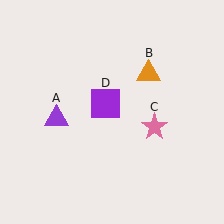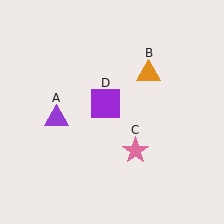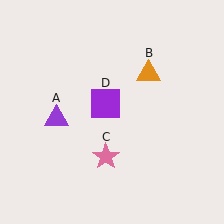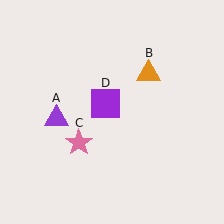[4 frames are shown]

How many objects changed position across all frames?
1 object changed position: pink star (object C).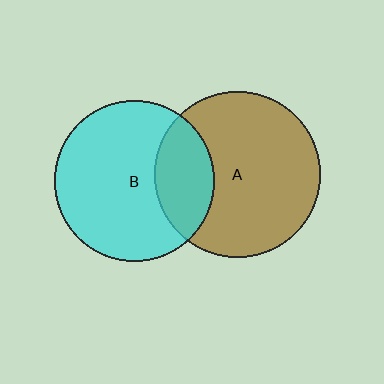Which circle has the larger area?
Circle A (brown).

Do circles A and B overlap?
Yes.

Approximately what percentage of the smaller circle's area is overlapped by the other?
Approximately 25%.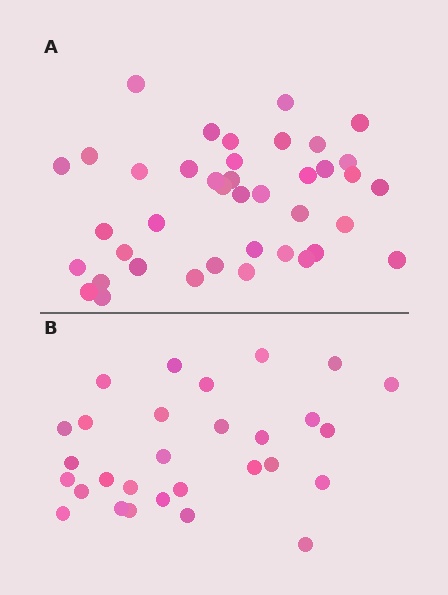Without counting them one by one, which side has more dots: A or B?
Region A (the top region) has more dots.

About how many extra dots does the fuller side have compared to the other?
Region A has roughly 12 or so more dots than region B.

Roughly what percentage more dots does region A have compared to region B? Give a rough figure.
About 40% more.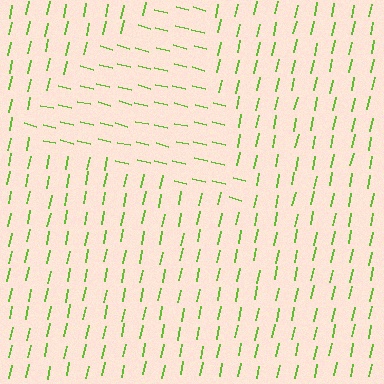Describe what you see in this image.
The image is filled with small lime line segments. A triangle region in the image has lines oriented differently from the surrounding lines, creating a visible texture boundary.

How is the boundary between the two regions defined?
The boundary is defined purely by a change in line orientation (approximately 88 degrees difference). All lines are the same color and thickness.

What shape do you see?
I see a triangle.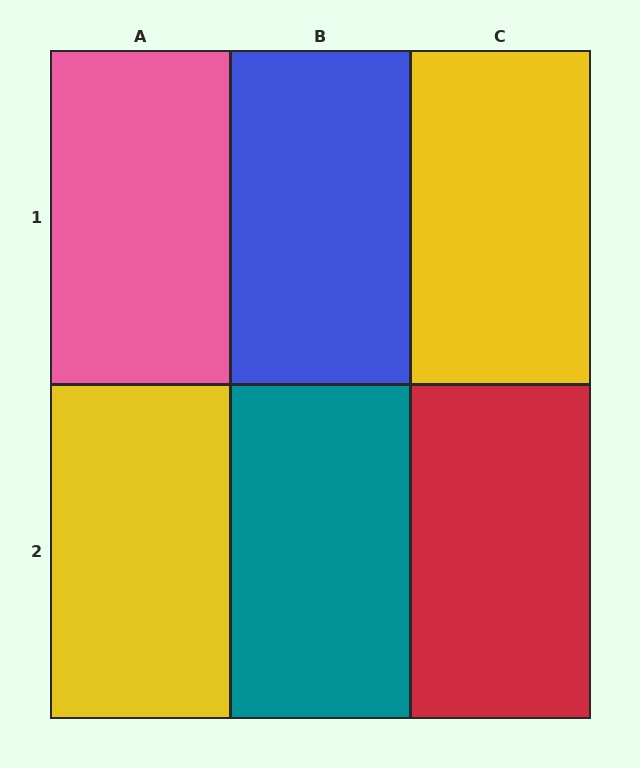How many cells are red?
1 cell is red.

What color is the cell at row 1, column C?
Yellow.